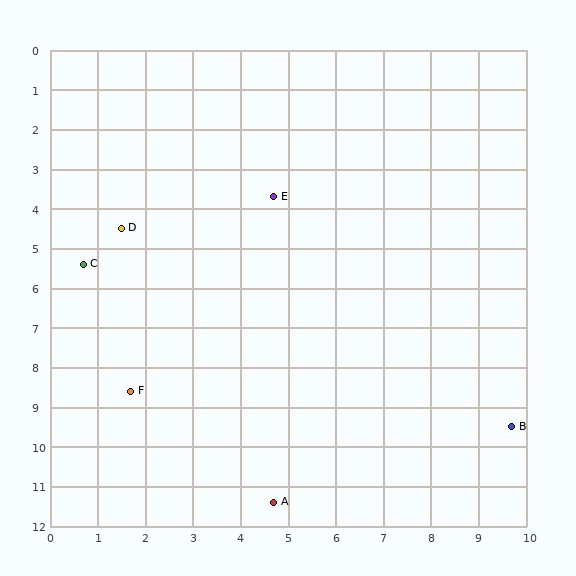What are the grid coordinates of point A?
Point A is at approximately (4.7, 11.4).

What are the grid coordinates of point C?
Point C is at approximately (0.7, 5.4).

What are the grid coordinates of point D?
Point D is at approximately (1.5, 4.5).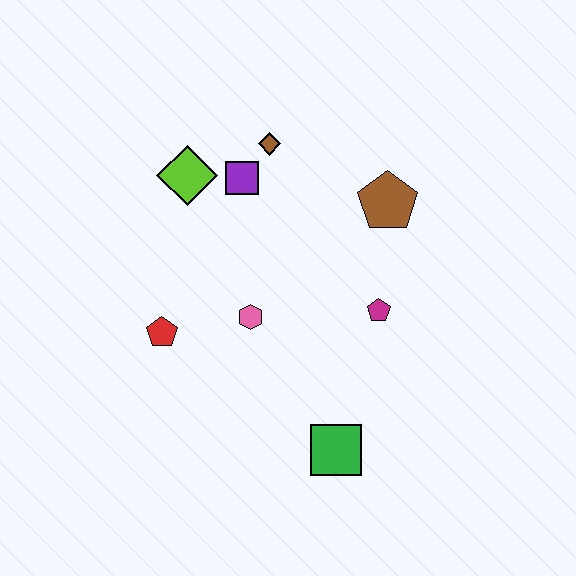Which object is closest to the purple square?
The brown diamond is closest to the purple square.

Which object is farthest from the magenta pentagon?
The lime diamond is farthest from the magenta pentagon.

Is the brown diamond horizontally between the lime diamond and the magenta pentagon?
Yes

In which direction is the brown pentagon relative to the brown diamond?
The brown pentagon is to the right of the brown diamond.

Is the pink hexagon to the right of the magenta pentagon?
No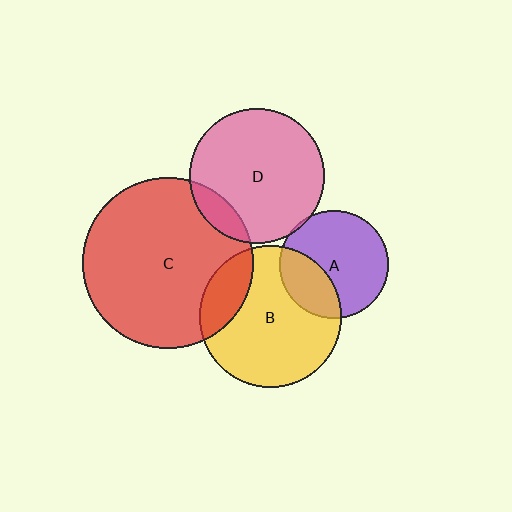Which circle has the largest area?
Circle C (red).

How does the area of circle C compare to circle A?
Approximately 2.5 times.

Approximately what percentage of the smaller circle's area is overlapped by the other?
Approximately 30%.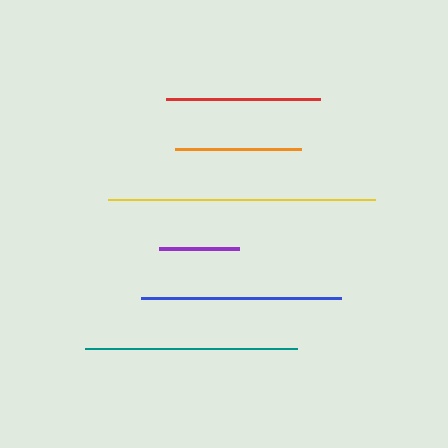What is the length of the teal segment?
The teal segment is approximately 212 pixels long.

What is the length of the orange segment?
The orange segment is approximately 125 pixels long.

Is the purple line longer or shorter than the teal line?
The teal line is longer than the purple line.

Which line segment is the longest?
The yellow line is the longest at approximately 267 pixels.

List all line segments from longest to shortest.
From longest to shortest: yellow, teal, blue, red, orange, purple.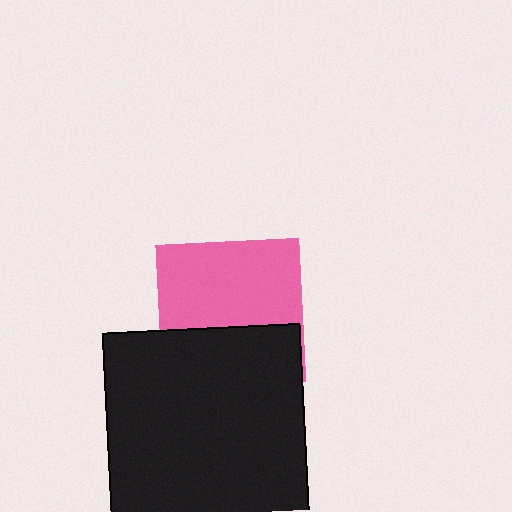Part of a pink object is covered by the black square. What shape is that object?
It is a square.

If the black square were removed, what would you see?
You would see the complete pink square.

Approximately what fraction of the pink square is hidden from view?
Roughly 40% of the pink square is hidden behind the black square.